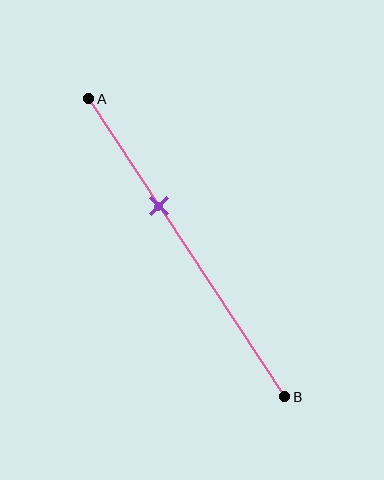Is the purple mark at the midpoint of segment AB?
No, the mark is at about 35% from A, not at the 50% midpoint.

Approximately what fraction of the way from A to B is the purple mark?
The purple mark is approximately 35% of the way from A to B.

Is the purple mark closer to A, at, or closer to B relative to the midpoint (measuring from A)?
The purple mark is closer to point A than the midpoint of segment AB.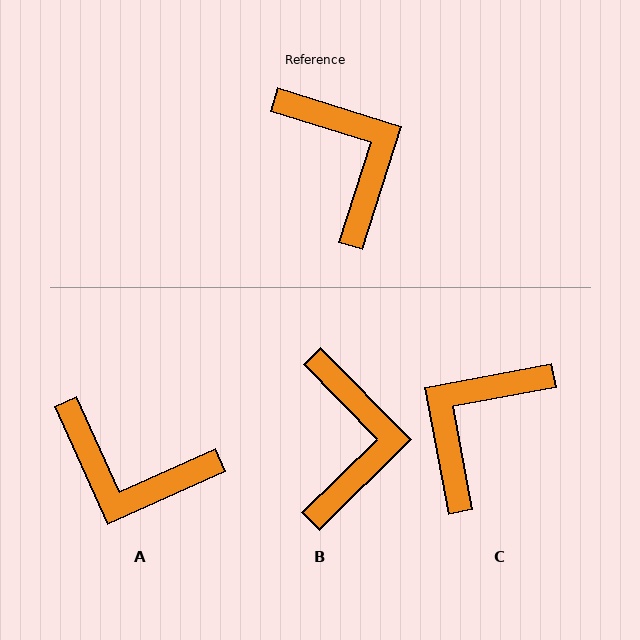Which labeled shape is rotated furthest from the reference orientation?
A, about 138 degrees away.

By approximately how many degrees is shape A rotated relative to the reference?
Approximately 138 degrees clockwise.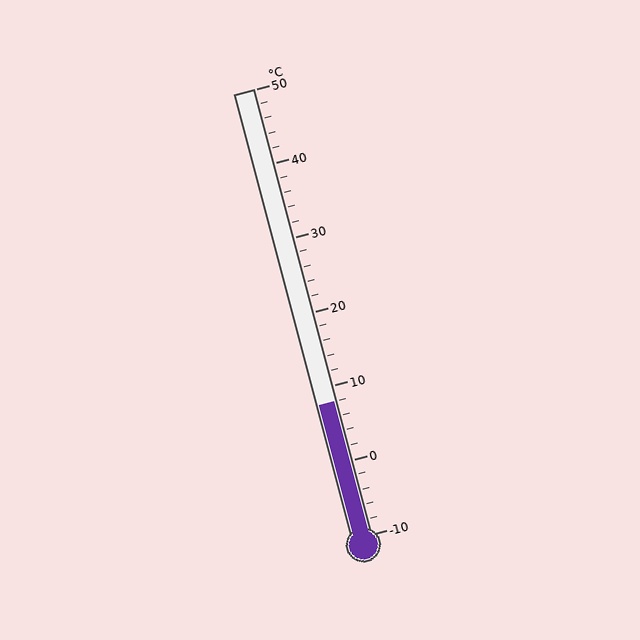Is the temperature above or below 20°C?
The temperature is below 20°C.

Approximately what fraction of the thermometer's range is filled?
The thermometer is filled to approximately 30% of its range.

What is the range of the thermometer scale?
The thermometer scale ranges from -10°C to 50°C.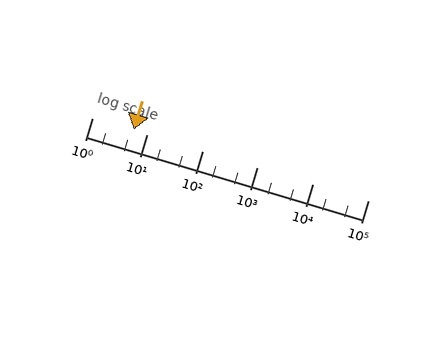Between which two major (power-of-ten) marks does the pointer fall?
The pointer is between 1 and 10.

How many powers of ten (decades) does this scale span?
The scale spans 5 decades, from 1 to 100000.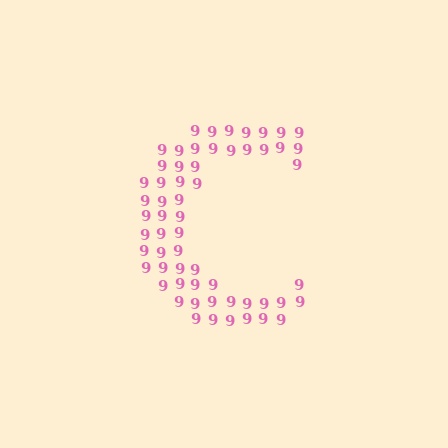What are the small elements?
The small elements are digit 9's.